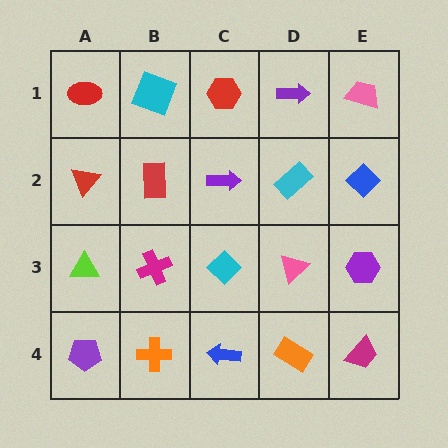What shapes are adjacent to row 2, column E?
A pink trapezoid (row 1, column E), a purple hexagon (row 3, column E), a cyan rectangle (row 2, column D).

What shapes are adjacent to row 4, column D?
A pink triangle (row 3, column D), a blue arrow (row 4, column C), a magenta trapezoid (row 4, column E).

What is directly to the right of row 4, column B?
A blue arrow.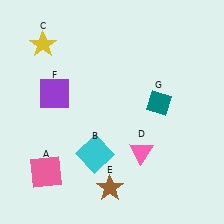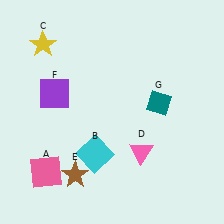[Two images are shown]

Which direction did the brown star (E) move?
The brown star (E) moved left.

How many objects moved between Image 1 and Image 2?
1 object moved between the two images.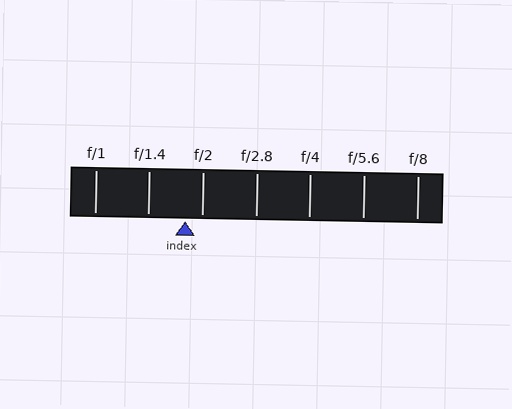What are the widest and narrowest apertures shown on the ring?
The widest aperture shown is f/1 and the narrowest is f/8.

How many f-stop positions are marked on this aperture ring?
There are 7 f-stop positions marked.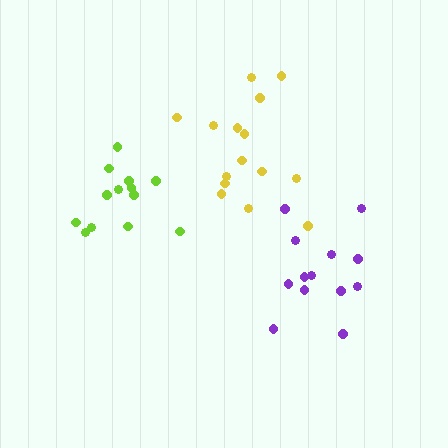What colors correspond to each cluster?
The clusters are colored: yellow, lime, purple.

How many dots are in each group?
Group 1: 15 dots, Group 2: 13 dots, Group 3: 13 dots (41 total).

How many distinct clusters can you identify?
There are 3 distinct clusters.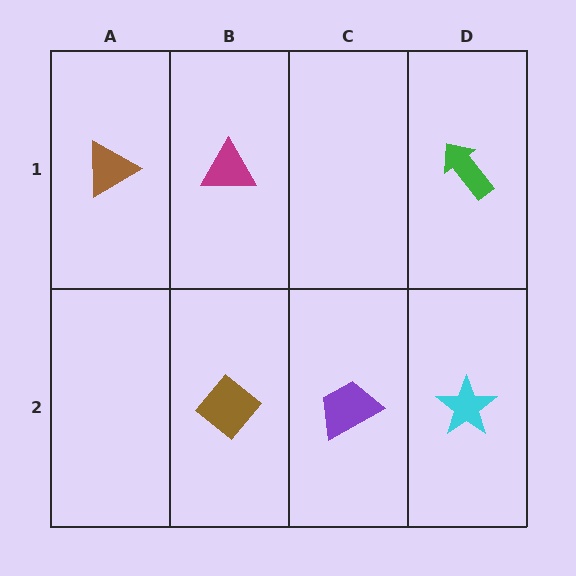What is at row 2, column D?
A cyan star.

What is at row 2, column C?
A purple trapezoid.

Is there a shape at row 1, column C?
No, that cell is empty.